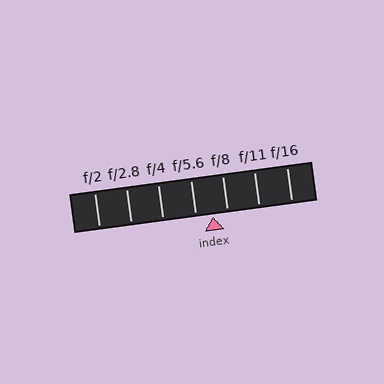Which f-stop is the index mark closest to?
The index mark is closest to f/8.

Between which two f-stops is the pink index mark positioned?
The index mark is between f/5.6 and f/8.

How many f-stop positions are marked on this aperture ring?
There are 7 f-stop positions marked.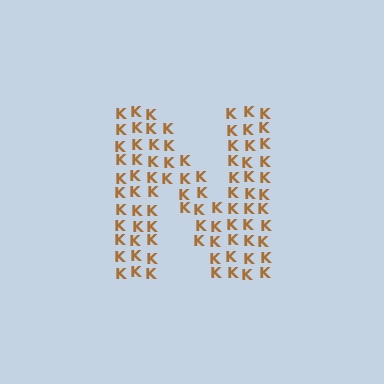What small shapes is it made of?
It is made of small letter K's.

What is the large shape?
The large shape is the letter N.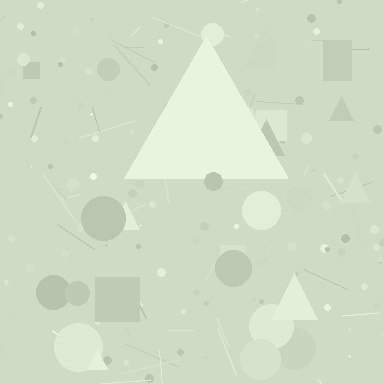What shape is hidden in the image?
A triangle is hidden in the image.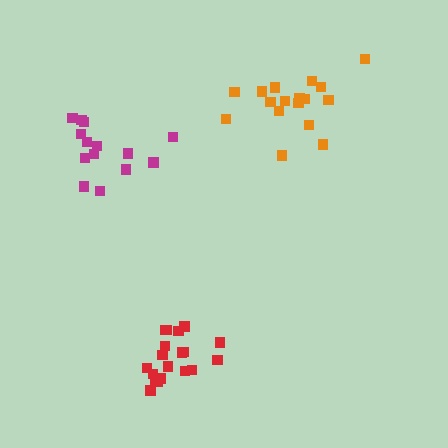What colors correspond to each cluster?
The clusters are colored: red, magenta, orange.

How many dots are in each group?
Group 1: 19 dots, Group 2: 14 dots, Group 3: 17 dots (50 total).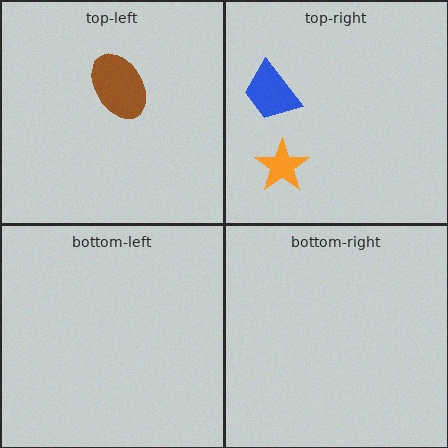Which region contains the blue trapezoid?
The top-right region.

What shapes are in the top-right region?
The orange star, the blue trapezoid.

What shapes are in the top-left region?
The brown ellipse.